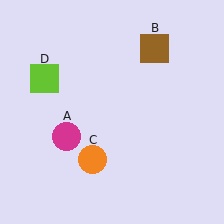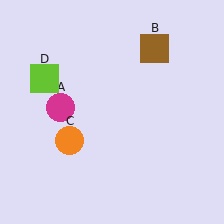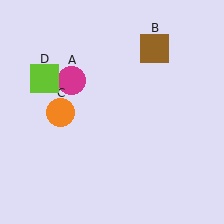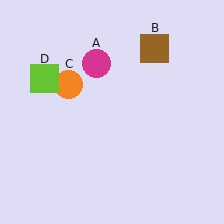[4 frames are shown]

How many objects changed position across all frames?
2 objects changed position: magenta circle (object A), orange circle (object C).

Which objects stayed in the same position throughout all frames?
Brown square (object B) and lime square (object D) remained stationary.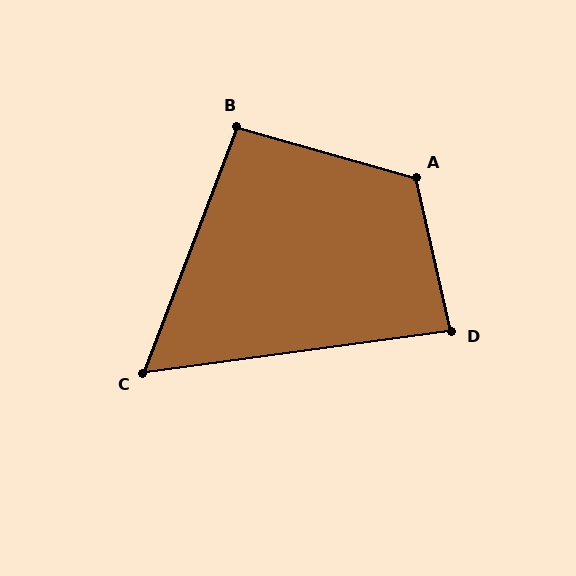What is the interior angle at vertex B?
Approximately 95 degrees (obtuse).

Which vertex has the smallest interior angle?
C, at approximately 61 degrees.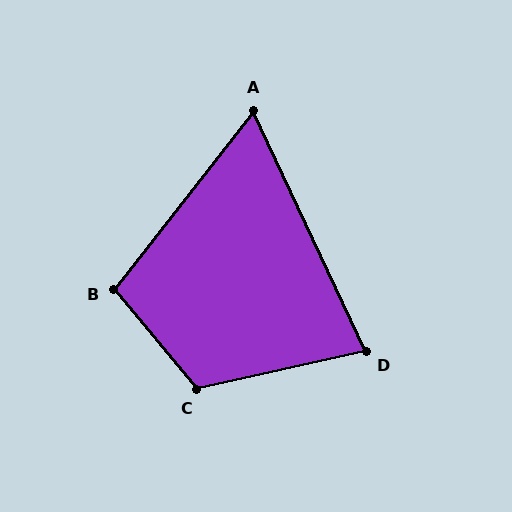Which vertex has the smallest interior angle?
A, at approximately 63 degrees.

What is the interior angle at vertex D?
Approximately 77 degrees (acute).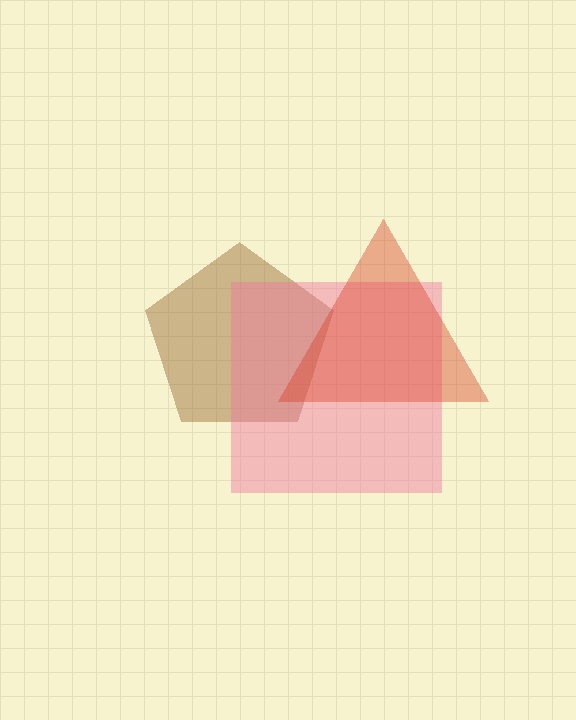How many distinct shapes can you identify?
There are 3 distinct shapes: a brown pentagon, a pink square, a red triangle.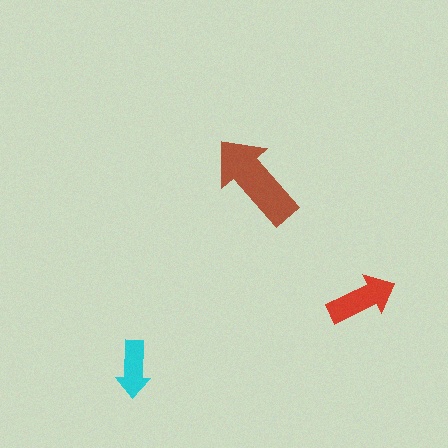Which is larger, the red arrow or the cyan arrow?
The red one.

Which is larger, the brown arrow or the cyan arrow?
The brown one.